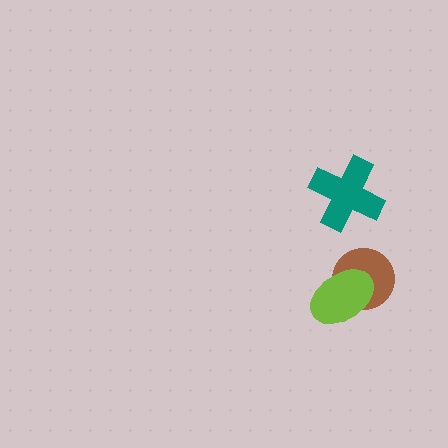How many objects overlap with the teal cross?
0 objects overlap with the teal cross.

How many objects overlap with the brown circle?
1 object overlaps with the brown circle.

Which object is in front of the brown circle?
The lime ellipse is in front of the brown circle.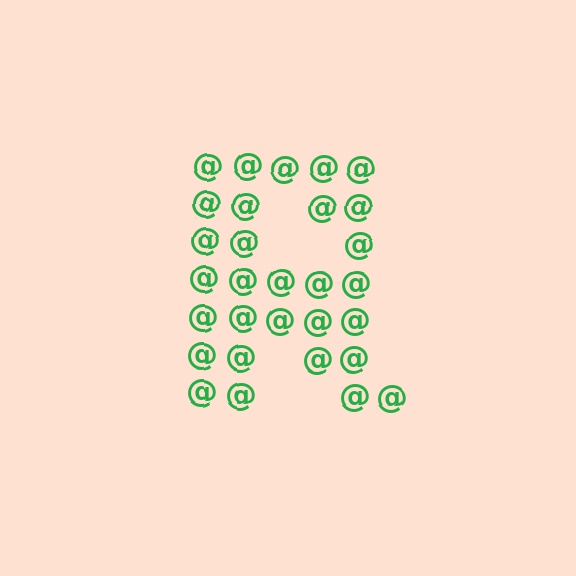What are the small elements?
The small elements are at signs.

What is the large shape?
The large shape is the letter R.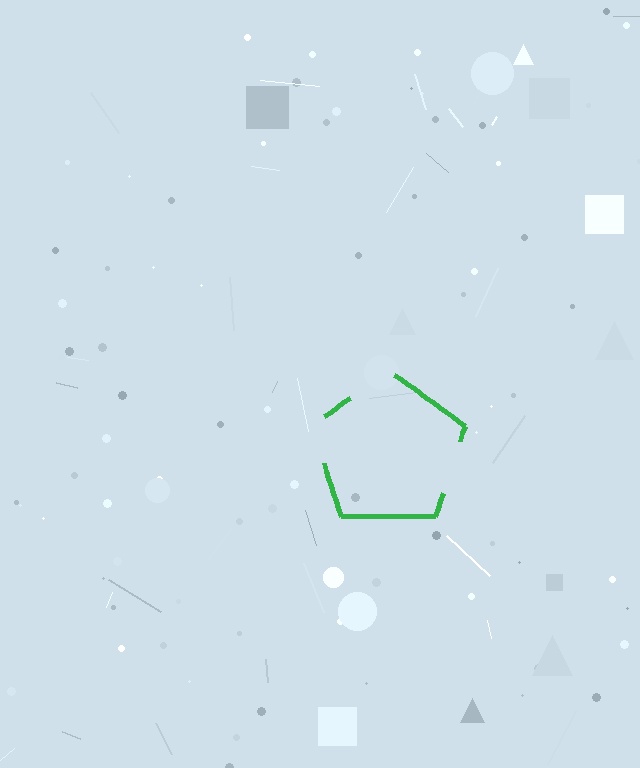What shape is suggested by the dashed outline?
The dashed outline suggests a pentagon.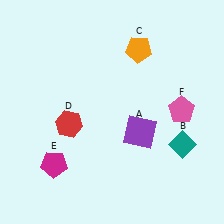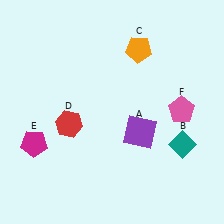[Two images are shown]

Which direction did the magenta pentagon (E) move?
The magenta pentagon (E) moved up.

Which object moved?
The magenta pentagon (E) moved up.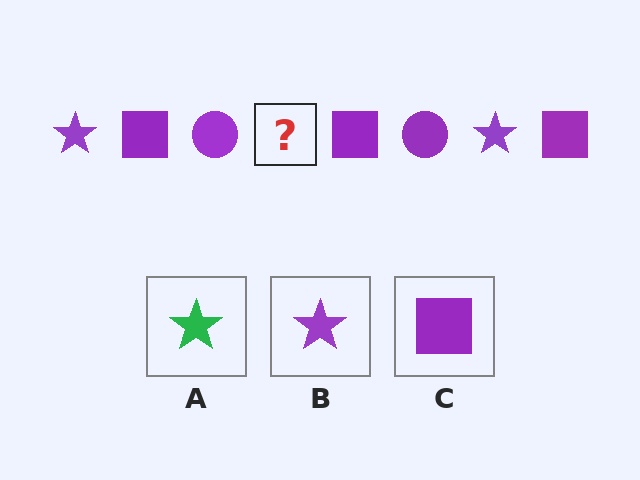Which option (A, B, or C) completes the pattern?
B.